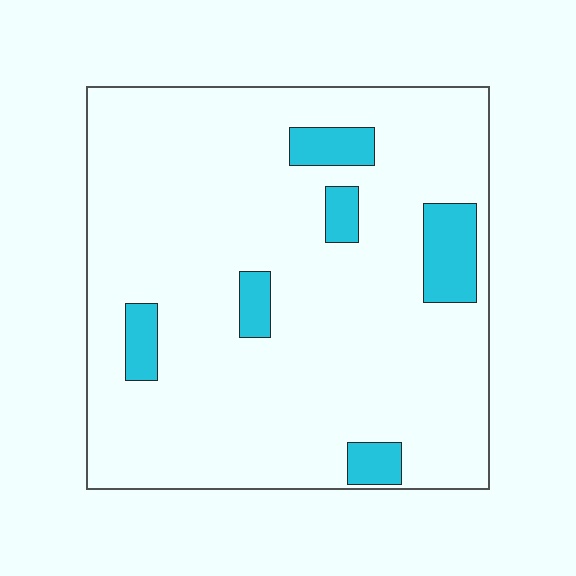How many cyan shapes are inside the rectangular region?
6.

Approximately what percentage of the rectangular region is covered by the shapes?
Approximately 10%.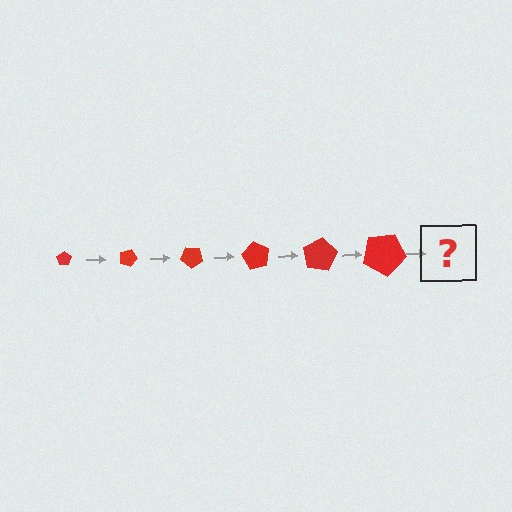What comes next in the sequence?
The next element should be a pentagon, larger than the previous one and rotated 120 degrees from the start.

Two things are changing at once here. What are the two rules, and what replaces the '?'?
The two rules are that the pentagon grows larger each step and it rotates 20 degrees each step. The '?' should be a pentagon, larger than the previous one and rotated 120 degrees from the start.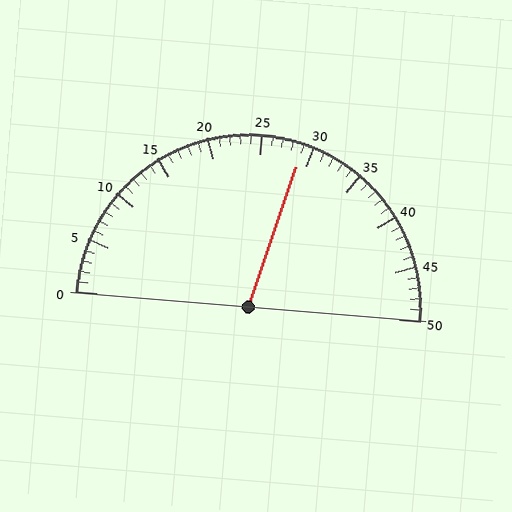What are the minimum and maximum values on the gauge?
The gauge ranges from 0 to 50.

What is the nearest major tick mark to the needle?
The nearest major tick mark is 30.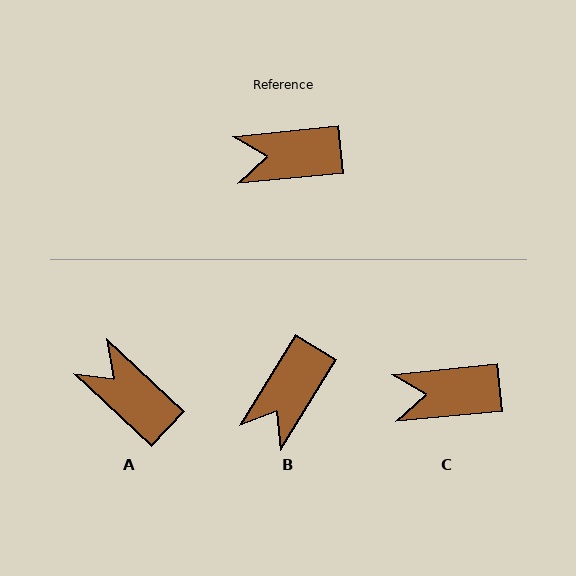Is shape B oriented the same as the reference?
No, it is off by about 53 degrees.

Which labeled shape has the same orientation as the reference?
C.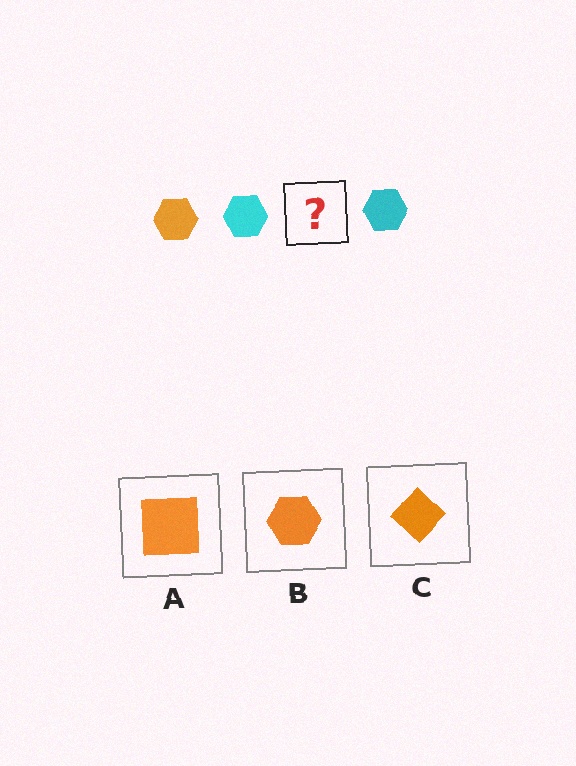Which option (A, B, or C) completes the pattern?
B.